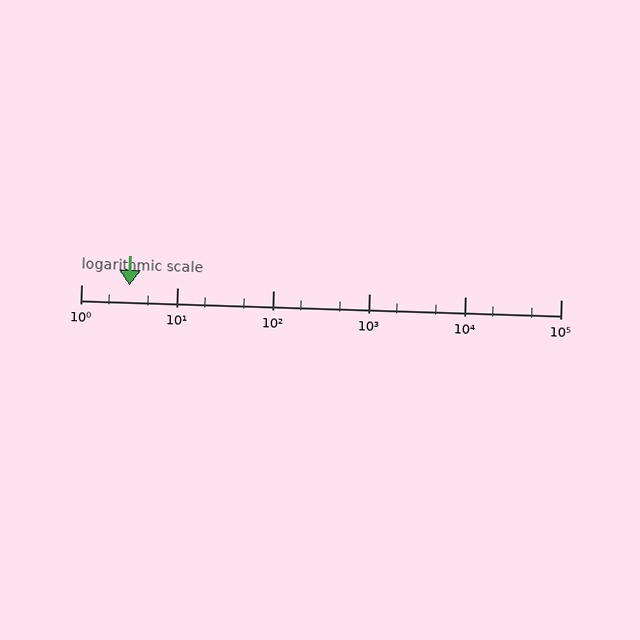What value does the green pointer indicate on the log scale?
The pointer indicates approximately 3.2.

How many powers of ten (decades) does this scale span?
The scale spans 5 decades, from 1 to 100000.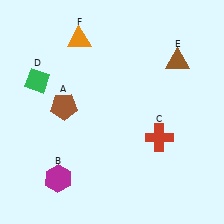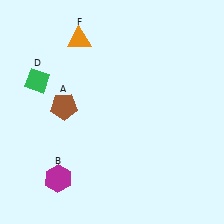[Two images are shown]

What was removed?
The brown triangle (E), the red cross (C) were removed in Image 2.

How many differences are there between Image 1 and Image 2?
There are 2 differences between the two images.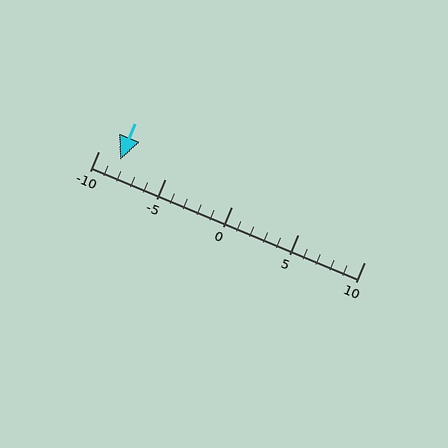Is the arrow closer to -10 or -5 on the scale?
The arrow is closer to -10.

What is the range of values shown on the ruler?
The ruler shows values from -10 to 10.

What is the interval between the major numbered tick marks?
The major tick marks are spaced 5 units apart.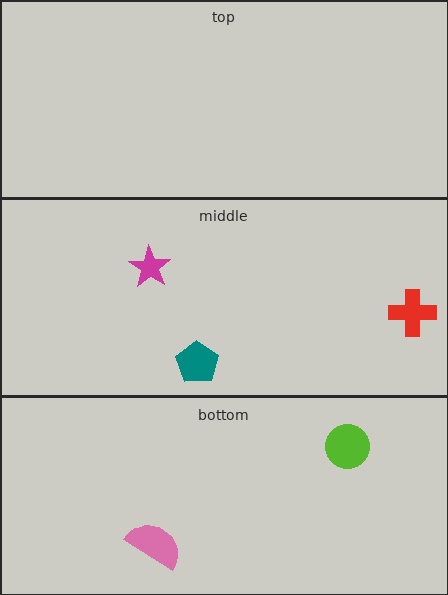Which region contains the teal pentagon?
The middle region.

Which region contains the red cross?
The middle region.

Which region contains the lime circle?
The bottom region.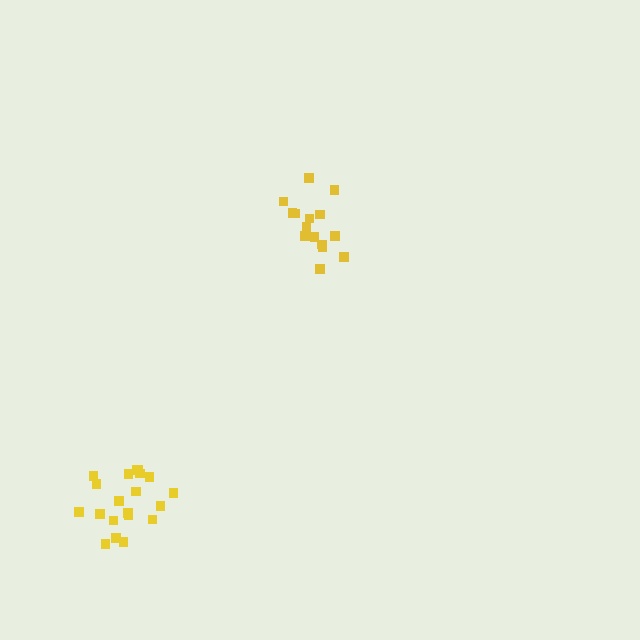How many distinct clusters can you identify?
There are 2 distinct clusters.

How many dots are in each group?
Group 1: 16 dots, Group 2: 20 dots (36 total).